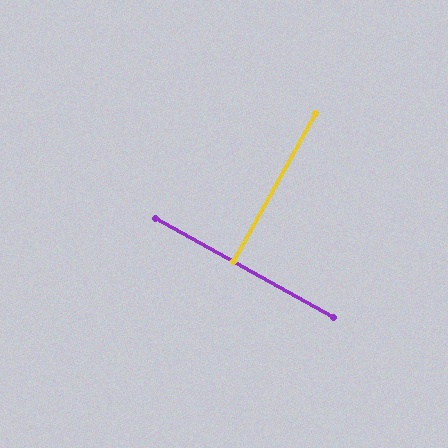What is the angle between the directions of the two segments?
Approximately 90 degrees.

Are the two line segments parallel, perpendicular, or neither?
Perpendicular — they meet at approximately 90°.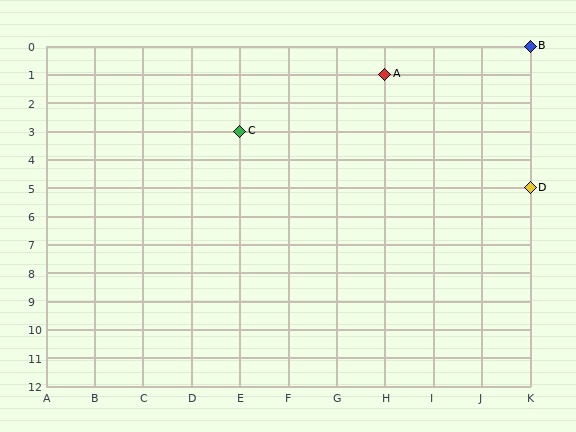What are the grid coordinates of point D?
Point D is at grid coordinates (K, 5).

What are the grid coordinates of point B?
Point B is at grid coordinates (K, 0).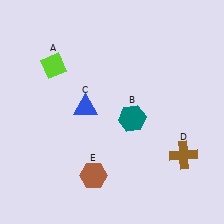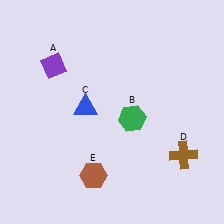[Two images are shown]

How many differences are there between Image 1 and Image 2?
There are 2 differences between the two images.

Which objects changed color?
A changed from lime to purple. B changed from teal to green.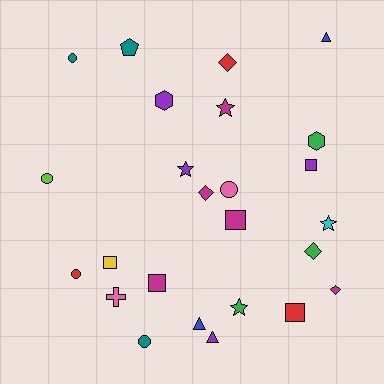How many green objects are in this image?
There are 3 green objects.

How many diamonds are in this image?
There are 4 diamonds.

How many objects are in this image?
There are 25 objects.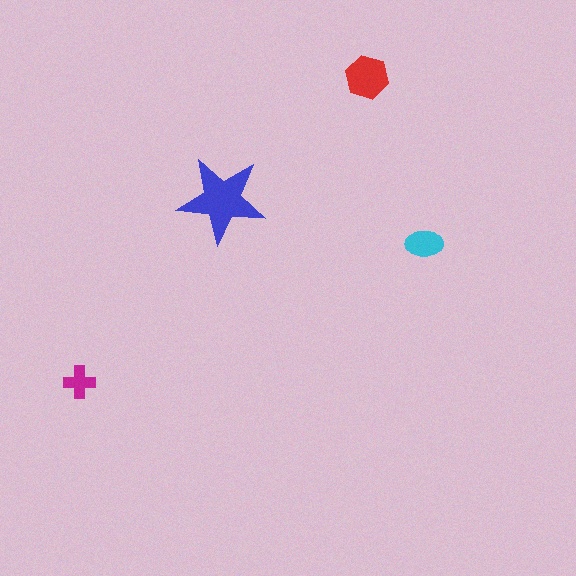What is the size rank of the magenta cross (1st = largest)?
4th.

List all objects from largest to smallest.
The blue star, the red hexagon, the cyan ellipse, the magenta cross.